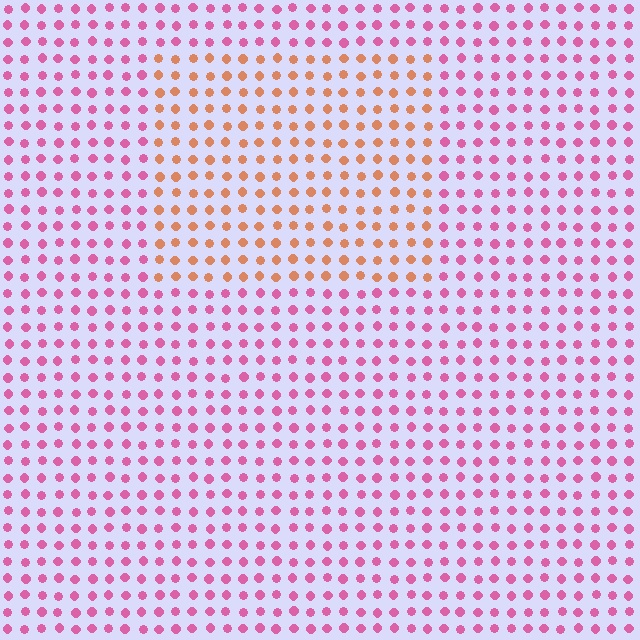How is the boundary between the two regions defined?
The boundary is defined purely by a slight shift in hue (about 52 degrees). Spacing, size, and orientation are identical on both sides.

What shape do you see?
I see a rectangle.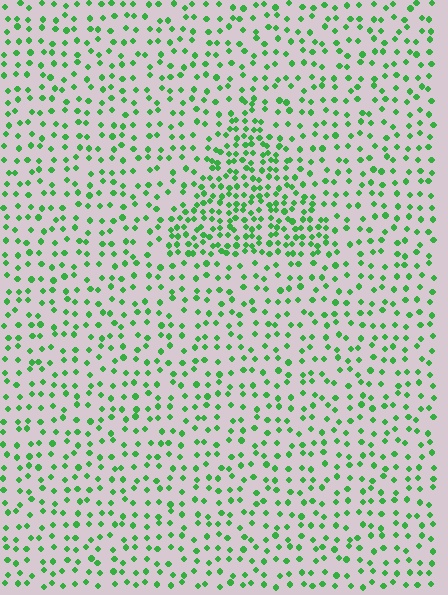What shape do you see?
I see a triangle.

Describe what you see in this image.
The image contains small green elements arranged at two different densities. A triangle-shaped region is visible where the elements are more densely packed than the surrounding area.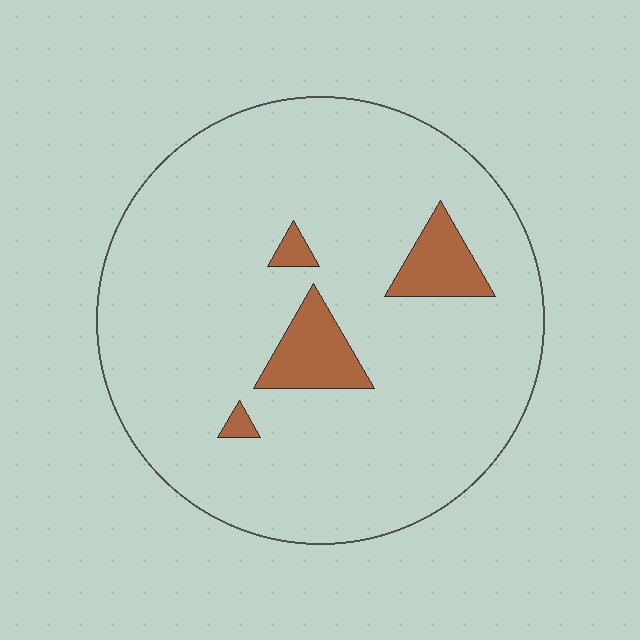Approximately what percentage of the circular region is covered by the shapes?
Approximately 10%.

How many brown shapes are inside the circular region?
4.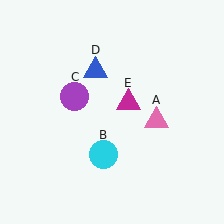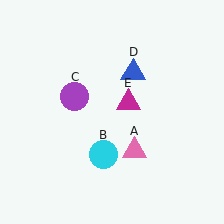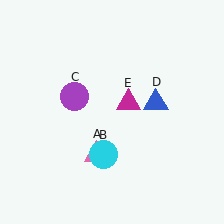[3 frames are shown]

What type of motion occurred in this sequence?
The pink triangle (object A), blue triangle (object D) rotated clockwise around the center of the scene.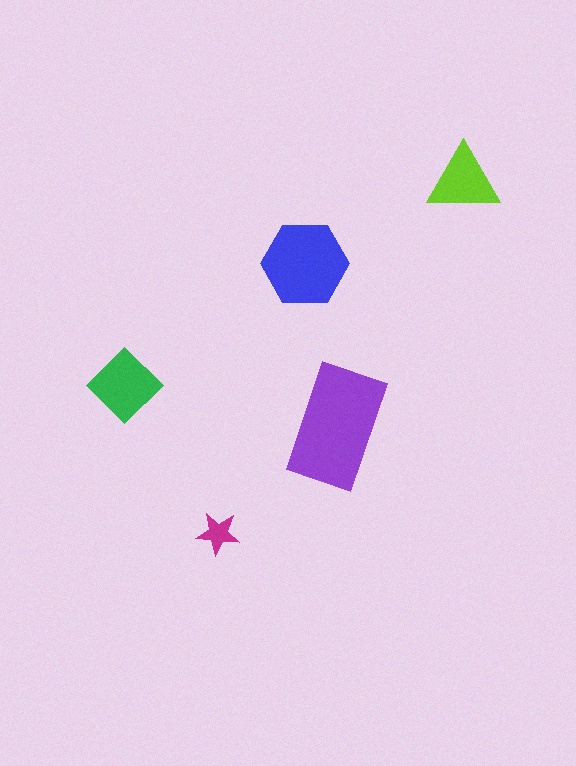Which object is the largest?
The purple rectangle.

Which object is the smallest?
The magenta star.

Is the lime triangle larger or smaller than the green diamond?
Smaller.